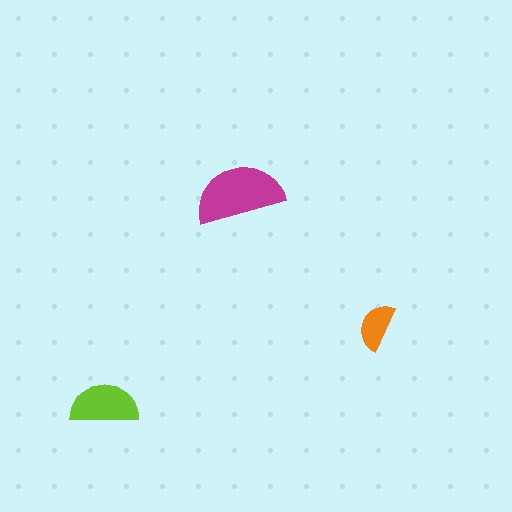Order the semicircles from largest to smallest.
the magenta one, the lime one, the orange one.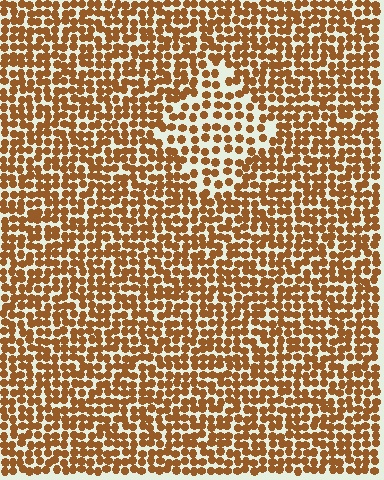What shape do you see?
I see a diamond.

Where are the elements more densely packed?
The elements are more densely packed outside the diamond boundary.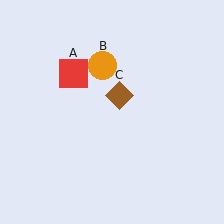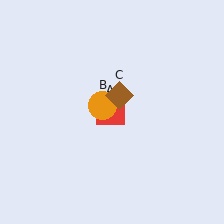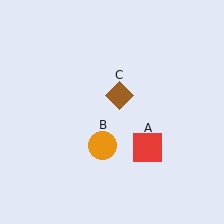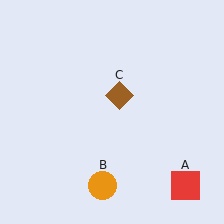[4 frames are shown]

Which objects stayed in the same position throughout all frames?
Brown diamond (object C) remained stationary.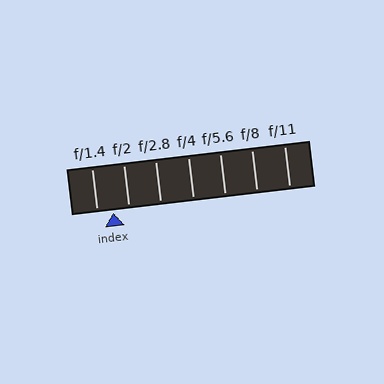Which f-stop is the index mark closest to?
The index mark is closest to f/1.4.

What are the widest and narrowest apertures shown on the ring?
The widest aperture shown is f/1.4 and the narrowest is f/11.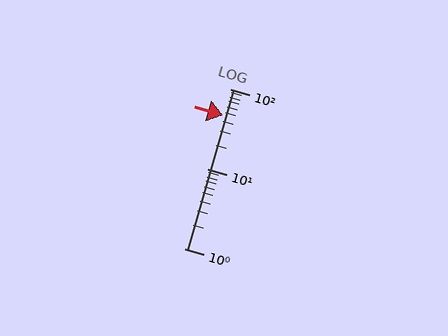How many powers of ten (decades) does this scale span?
The scale spans 2 decades, from 1 to 100.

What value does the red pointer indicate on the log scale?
The pointer indicates approximately 46.